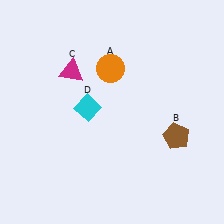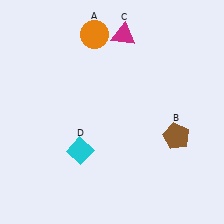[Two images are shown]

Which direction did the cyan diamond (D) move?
The cyan diamond (D) moved down.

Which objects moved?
The objects that moved are: the orange circle (A), the magenta triangle (C), the cyan diamond (D).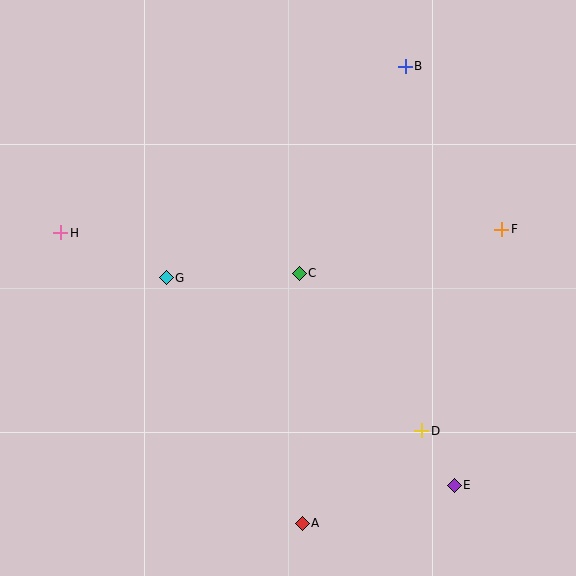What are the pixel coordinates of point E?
Point E is at (454, 485).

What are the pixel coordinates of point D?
Point D is at (422, 431).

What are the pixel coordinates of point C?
Point C is at (299, 273).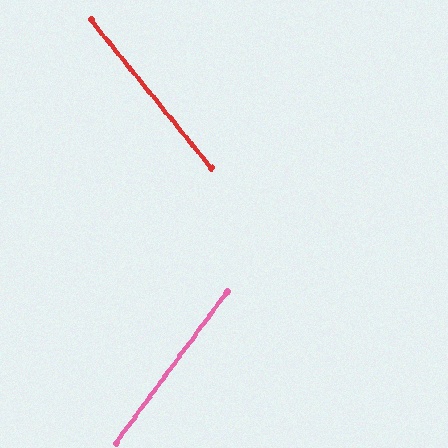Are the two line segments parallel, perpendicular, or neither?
Neither parallel nor perpendicular — they differ by about 75°.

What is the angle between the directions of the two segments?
Approximately 75 degrees.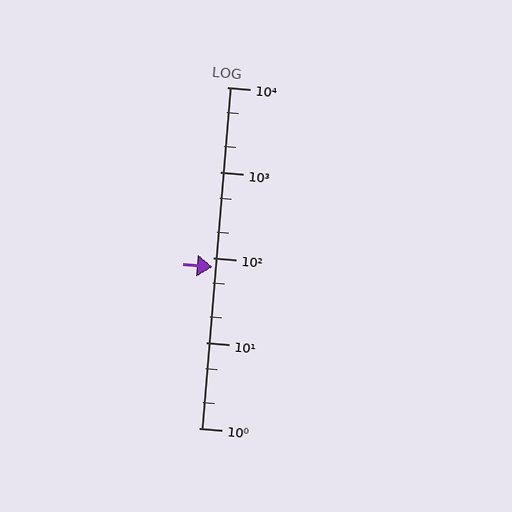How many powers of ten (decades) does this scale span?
The scale spans 4 decades, from 1 to 10000.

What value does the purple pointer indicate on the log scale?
The pointer indicates approximately 78.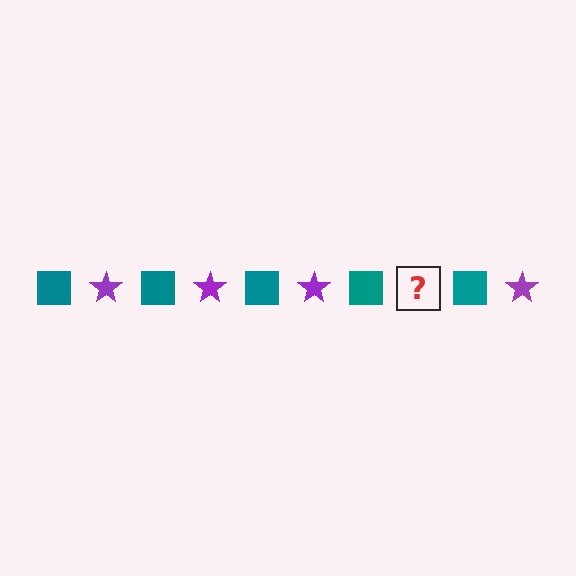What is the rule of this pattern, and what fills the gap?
The rule is that the pattern alternates between teal square and purple star. The gap should be filled with a purple star.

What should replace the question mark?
The question mark should be replaced with a purple star.